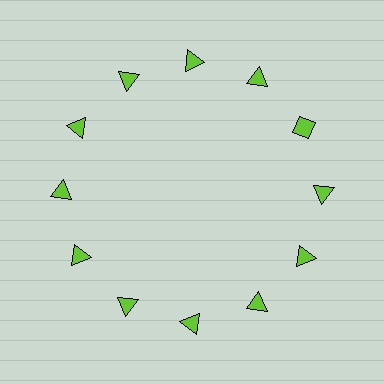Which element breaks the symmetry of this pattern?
The lime diamond at roughly the 2 o'clock position breaks the symmetry. All other shapes are lime triangles.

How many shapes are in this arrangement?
There are 12 shapes arranged in a ring pattern.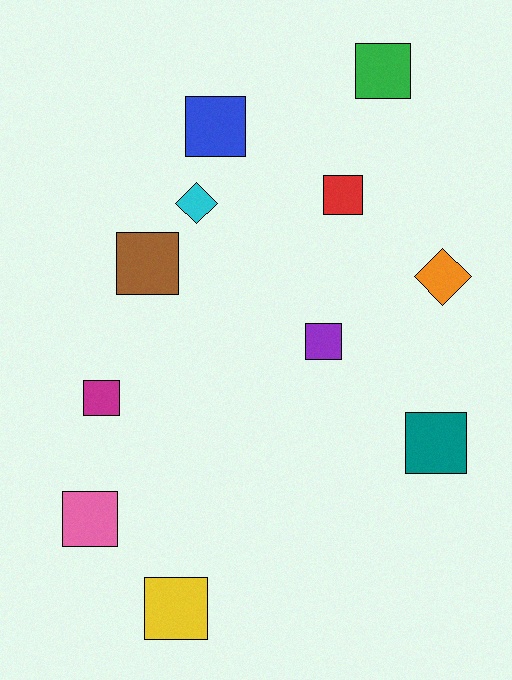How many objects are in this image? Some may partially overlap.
There are 11 objects.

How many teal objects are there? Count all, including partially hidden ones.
There is 1 teal object.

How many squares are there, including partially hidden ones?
There are 9 squares.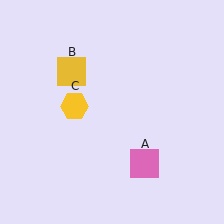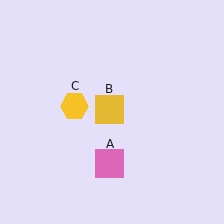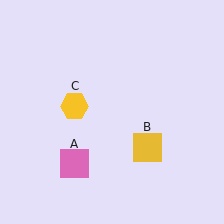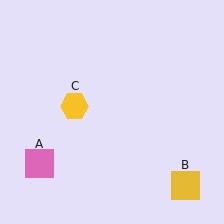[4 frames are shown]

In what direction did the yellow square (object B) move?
The yellow square (object B) moved down and to the right.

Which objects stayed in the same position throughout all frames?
Yellow hexagon (object C) remained stationary.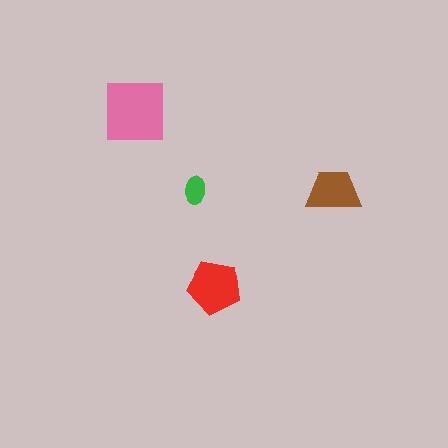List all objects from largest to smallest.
The pink square, the red pentagon, the brown trapezoid, the green ellipse.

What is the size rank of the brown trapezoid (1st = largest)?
3rd.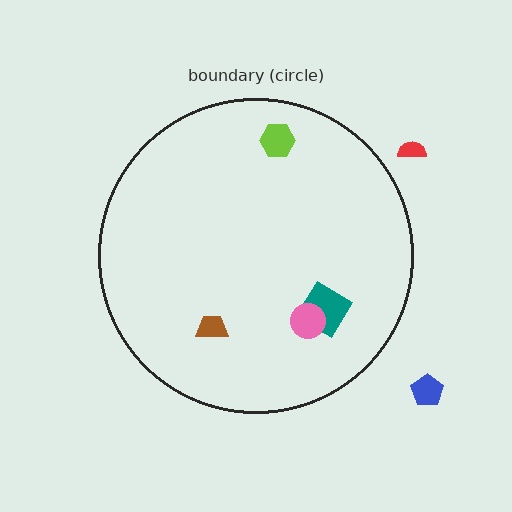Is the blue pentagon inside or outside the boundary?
Outside.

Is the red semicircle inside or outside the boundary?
Outside.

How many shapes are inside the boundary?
4 inside, 2 outside.